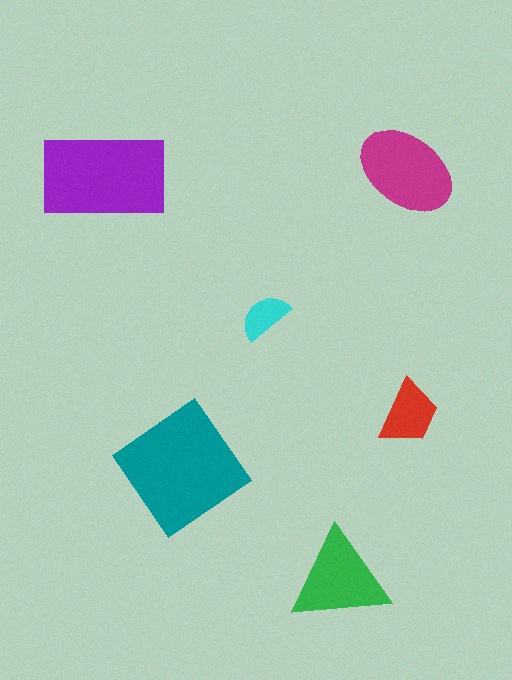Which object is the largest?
The teal diamond.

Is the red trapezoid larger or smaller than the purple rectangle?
Smaller.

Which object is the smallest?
The cyan semicircle.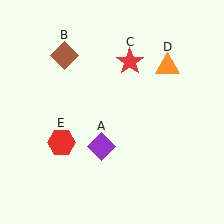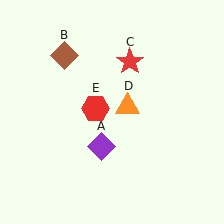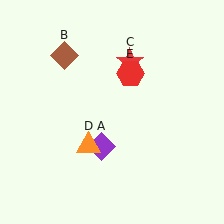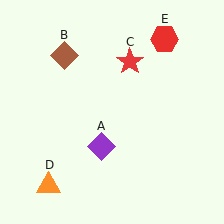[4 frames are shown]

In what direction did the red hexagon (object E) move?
The red hexagon (object E) moved up and to the right.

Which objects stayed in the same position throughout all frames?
Purple diamond (object A) and brown diamond (object B) and red star (object C) remained stationary.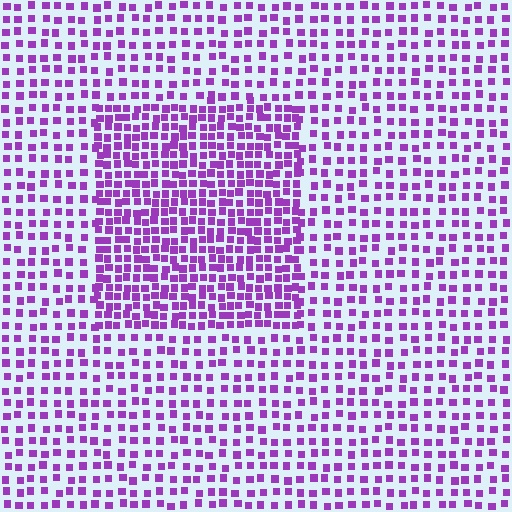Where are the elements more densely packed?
The elements are more densely packed inside the rectangle boundary.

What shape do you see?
I see a rectangle.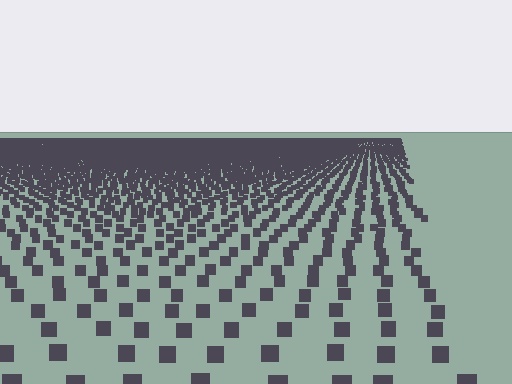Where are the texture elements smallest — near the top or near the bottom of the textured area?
Near the top.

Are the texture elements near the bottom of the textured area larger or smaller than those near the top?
Larger. Near the bottom, elements are closer to the viewer and appear at a bigger on-screen size.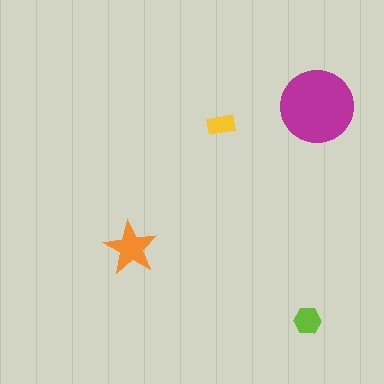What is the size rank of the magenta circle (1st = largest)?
1st.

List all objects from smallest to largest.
The yellow rectangle, the lime hexagon, the orange star, the magenta circle.